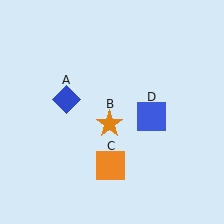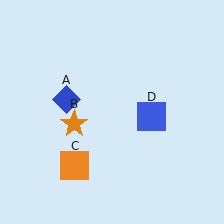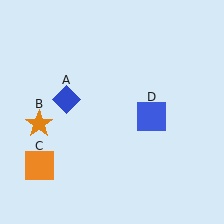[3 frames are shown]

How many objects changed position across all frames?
2 objects changed position: orange star (object B), orange square (object C).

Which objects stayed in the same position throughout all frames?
Blue diamond (object A) and blue square (object D) remained stationary.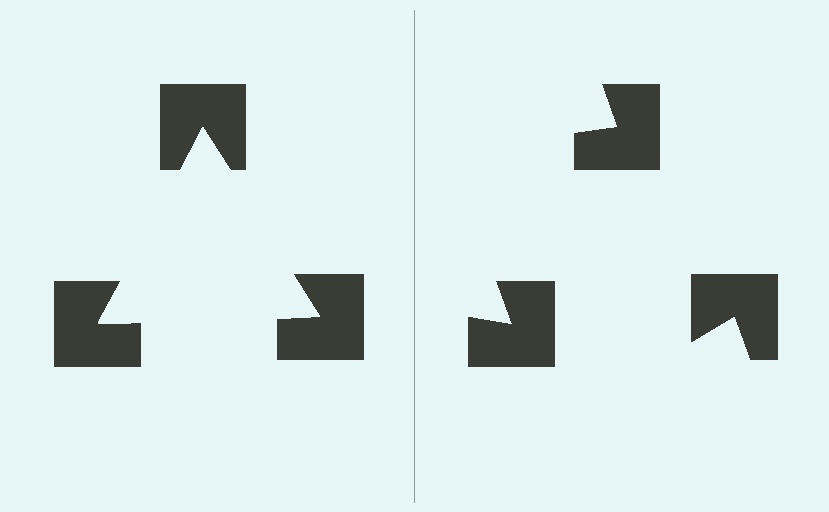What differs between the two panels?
The notched squares are positioned identically on both sides; only the wedge orientations differ. On the left they align to a triangle; on the right they are misaligned.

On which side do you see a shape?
An illusory triangle appears on the left side. On the right side the wedge cuts are rotated, so no coherent shape forms.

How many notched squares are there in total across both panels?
6 — 3 on each side.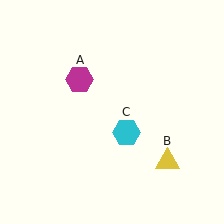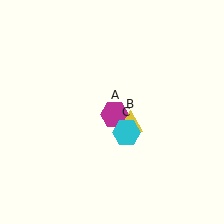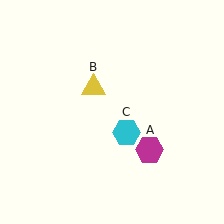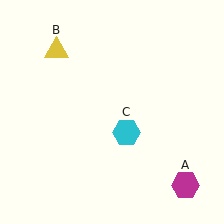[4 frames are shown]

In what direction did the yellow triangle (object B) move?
The yellow triangle (object B) moved up and to the left.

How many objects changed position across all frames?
2 objects changed position: magenta hexagon (object A), yellow triangle (object B).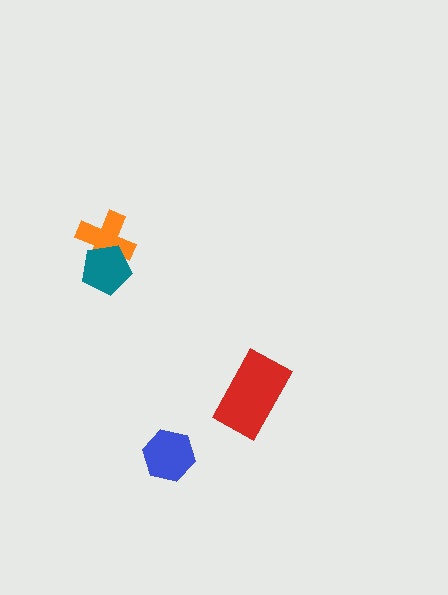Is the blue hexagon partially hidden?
No, no other shape covers it.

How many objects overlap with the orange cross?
1 object overlaps with the orange cross.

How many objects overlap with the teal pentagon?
1 object overlaps with the teal pentagon.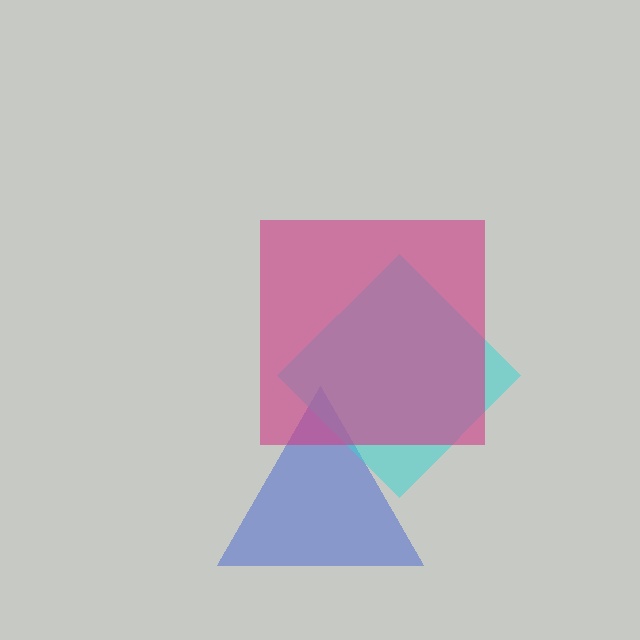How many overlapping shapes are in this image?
There are 3 overlapping shapes in the image.